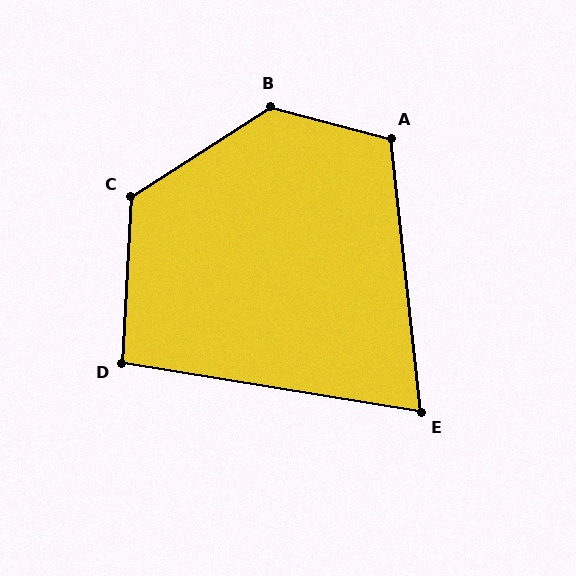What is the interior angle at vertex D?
Approximately 97 degrees (obtuse).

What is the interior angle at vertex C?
Approximately 126 degrees (obtuse).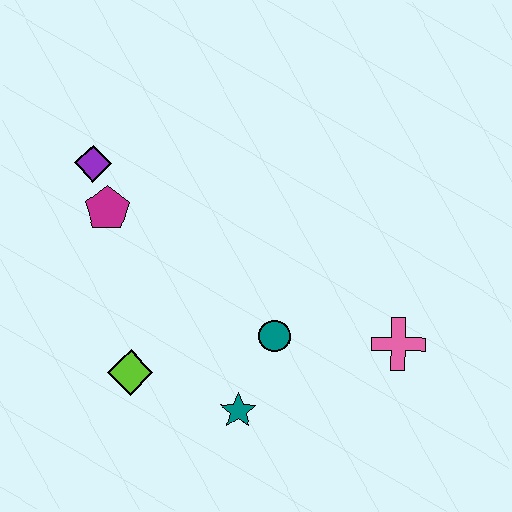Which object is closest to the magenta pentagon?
The purple diamond is closest to the magenta pentagon.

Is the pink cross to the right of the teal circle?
Yes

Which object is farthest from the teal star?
The purple diamond is farthest from the teal star.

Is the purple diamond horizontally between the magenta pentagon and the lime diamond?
No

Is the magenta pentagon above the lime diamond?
Yes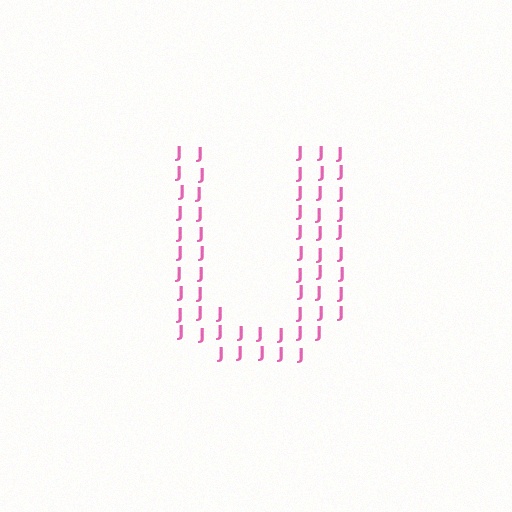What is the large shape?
The large shape is the letter U.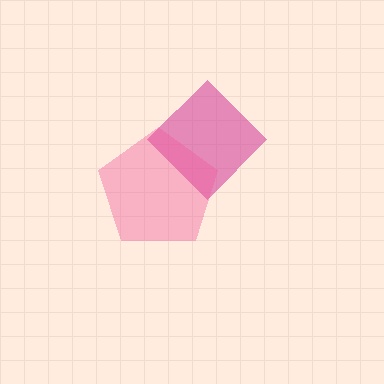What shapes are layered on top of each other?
The layered shapes are: a magenta diamond, a pink pentagon.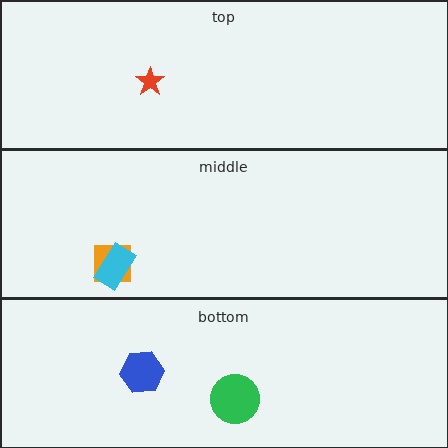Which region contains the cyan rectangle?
The middle region.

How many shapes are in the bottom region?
2.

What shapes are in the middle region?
The orange square, the cyan rectangle.